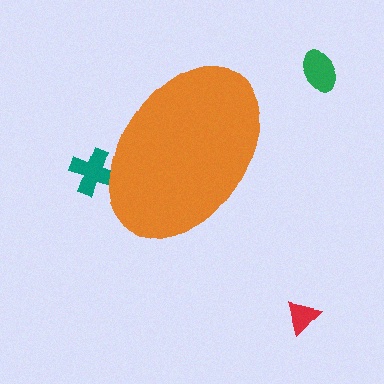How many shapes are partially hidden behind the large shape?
1 shape is partially hidden.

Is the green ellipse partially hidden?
No, the green ellipse is fully visible.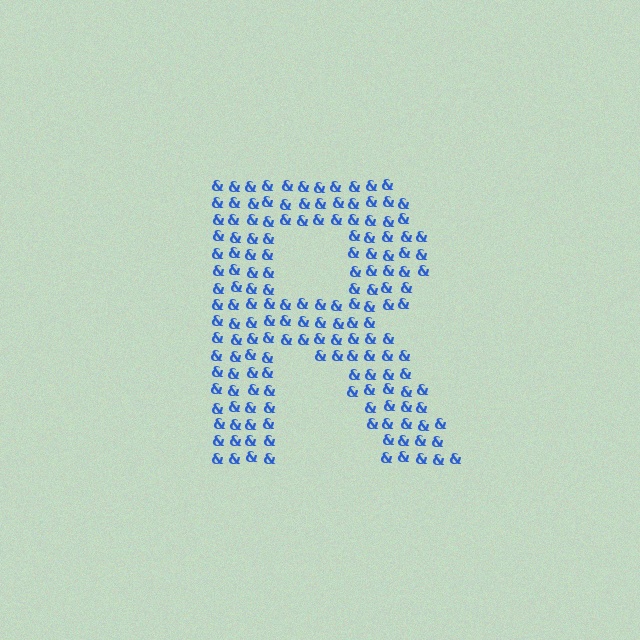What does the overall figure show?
The overall figure shows the letter R.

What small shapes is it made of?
It is made of small ampersands.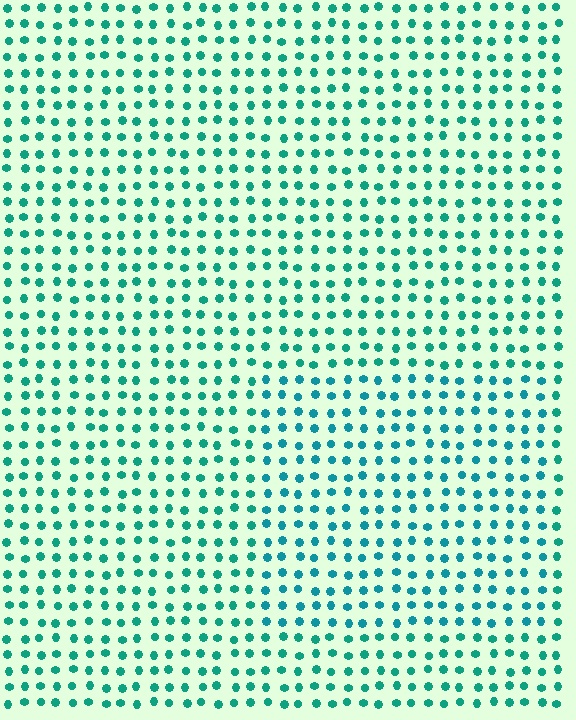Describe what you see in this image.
The image is filled with small teal elements in a uniform arrangement. A rectangle-shaped region is visible where the elements are tinted to a slightly different hue, forming a subtle color boundary.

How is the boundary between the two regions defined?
The boundary is defined purely by a slight shift in hue (about 19 degrees). Spacing, size, and orientation are identical on both sides.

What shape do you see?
I see a rectangle.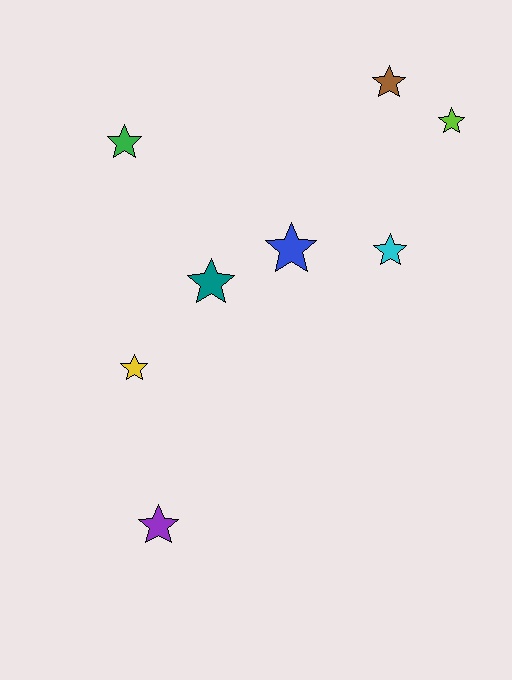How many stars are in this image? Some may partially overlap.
There are 8 stars.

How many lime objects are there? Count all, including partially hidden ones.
There is 1 lime object.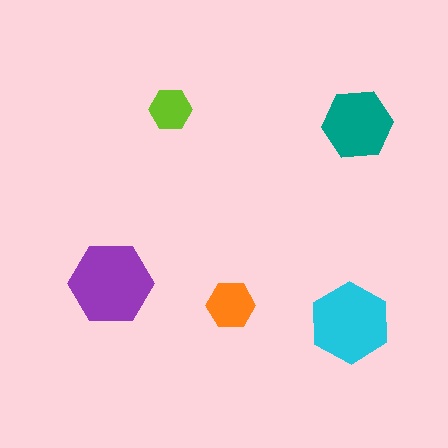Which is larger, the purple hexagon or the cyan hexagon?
The purple one.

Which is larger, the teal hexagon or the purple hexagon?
The purple one.